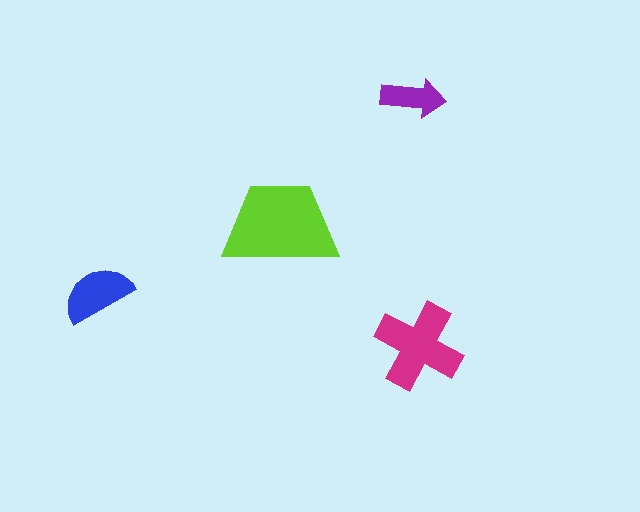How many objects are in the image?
There are 4 objects in the image.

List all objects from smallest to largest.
The purple arrow, the blue semicircle, the magenta cross, the lime trapezoid.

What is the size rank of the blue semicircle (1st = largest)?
3rd.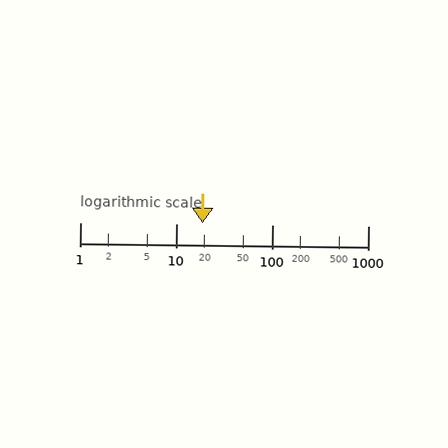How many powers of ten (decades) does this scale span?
The scale spans 3 decades, from 1 to 1000.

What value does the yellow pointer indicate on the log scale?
The pointer indicates approximately 19.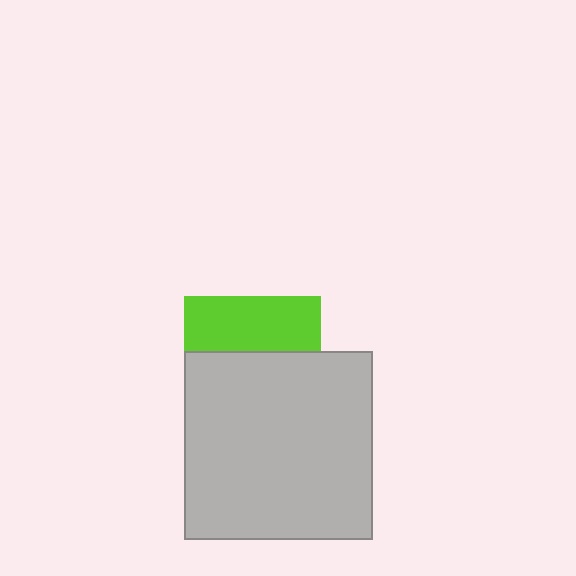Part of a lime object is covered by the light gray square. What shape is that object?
It is a square.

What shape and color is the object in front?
The object in front is a light gray square.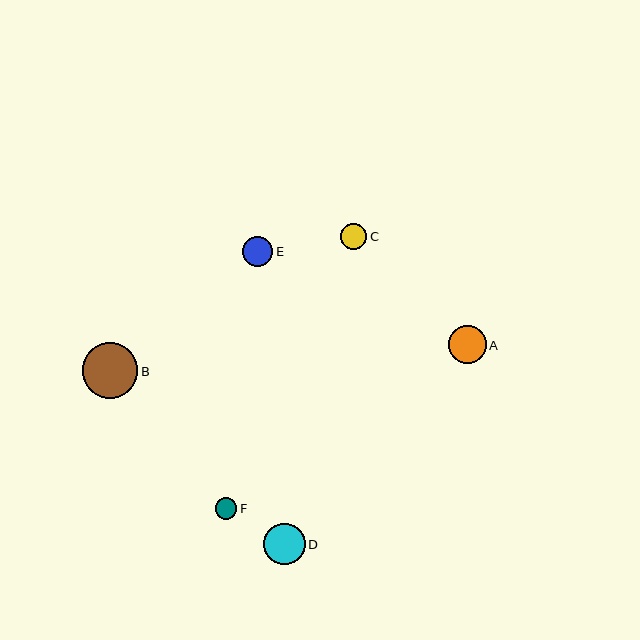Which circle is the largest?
Circle B is the largest with a size of approximately 55 pixels.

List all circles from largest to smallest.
From largest to smallest: B, D, A, E, C, F.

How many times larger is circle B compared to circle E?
Circle B is approximately 1.8 times the size of circle E.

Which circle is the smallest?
Circle F is the smallest with a size of approximately 22 pixels.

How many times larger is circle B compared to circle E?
Circle B is approximately 1.8 times the size of circle E.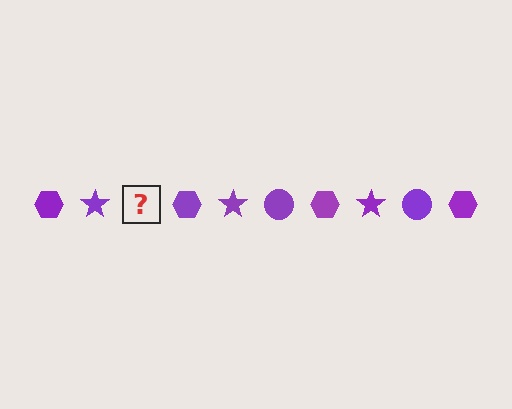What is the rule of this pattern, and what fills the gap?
The rule is that the pattern cycles through hexagon, star, circle shapes in purple. The gap should be filled with a purple circle.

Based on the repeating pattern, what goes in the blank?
The blank should be a purple circle.